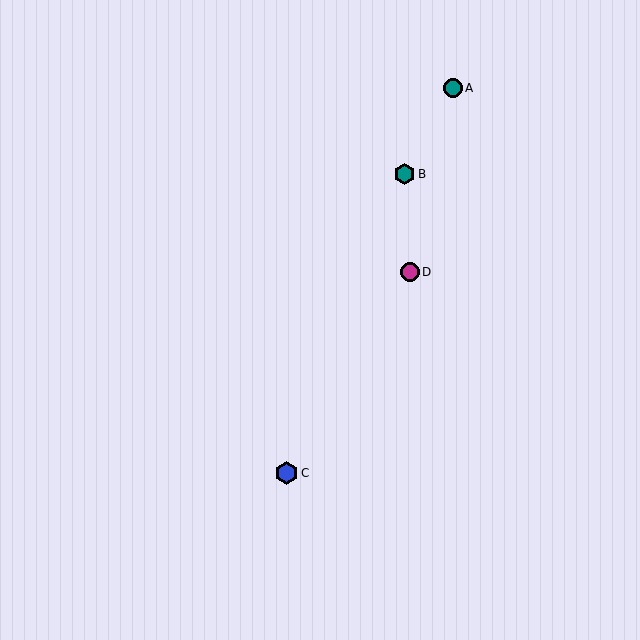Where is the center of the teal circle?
The center of the teal circle is at (453, 88).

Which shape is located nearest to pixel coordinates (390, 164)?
The teal hexagon (labeled B) at (405, 174) is nearest to that location.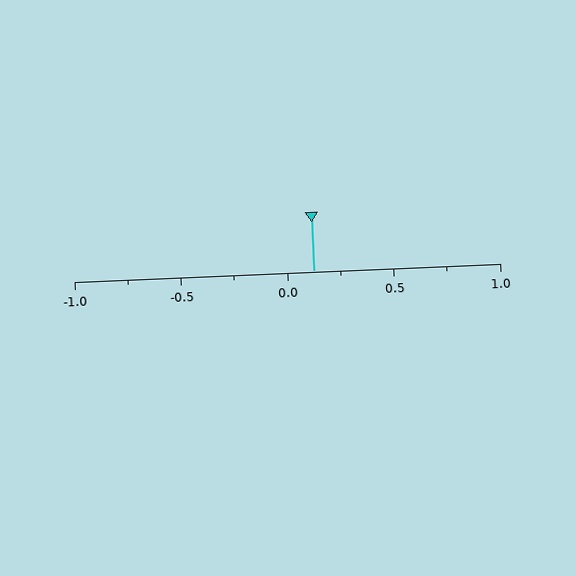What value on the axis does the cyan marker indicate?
The marker indicates approximately 0.12.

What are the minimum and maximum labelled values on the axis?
The axis runs from -1.0 to 1.0.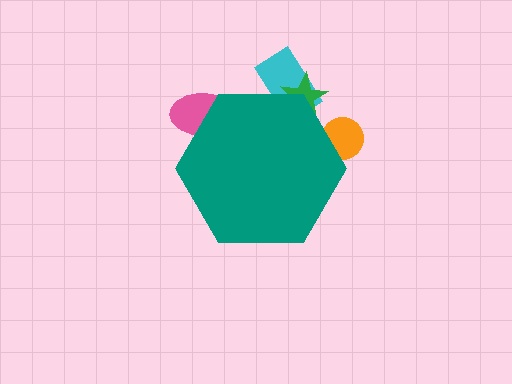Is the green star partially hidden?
Yes, the green star is partially hidden behind the teal hexagon.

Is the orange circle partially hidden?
Yes, the orange circle is partially hidden behind the teal hexagon.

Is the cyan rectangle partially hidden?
Yes, the cyan rectangle is partially hidden behind the teal hexagon.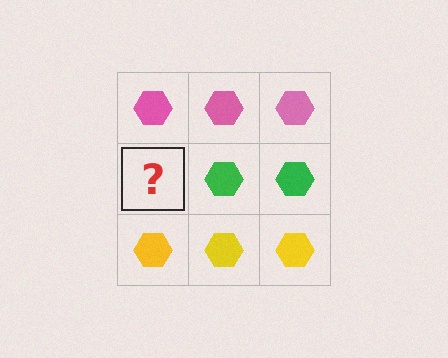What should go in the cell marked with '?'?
The missing cell should contain a green hexagon.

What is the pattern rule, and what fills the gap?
The rule is that each row has a consistent color. The gap should be filled with a green hexagon.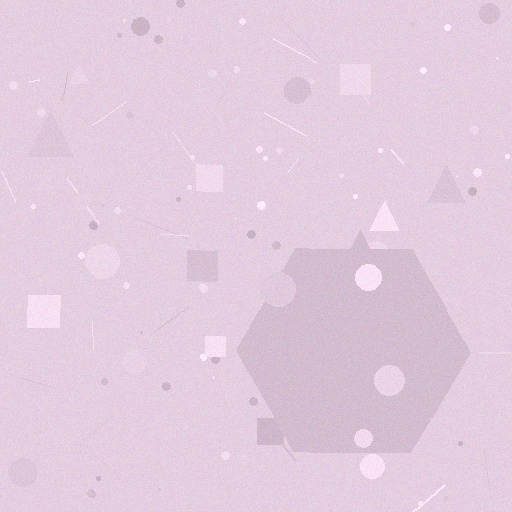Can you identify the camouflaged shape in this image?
The camouflaged shape is a hexagon.